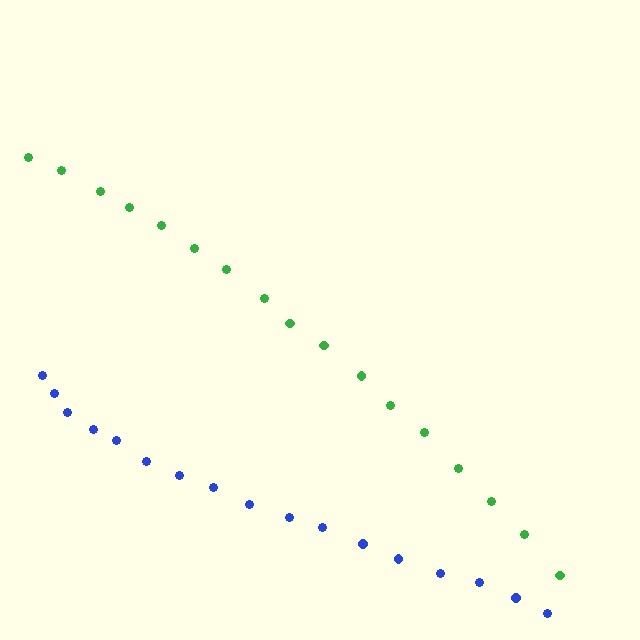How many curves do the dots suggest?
There are 2 distinct paths.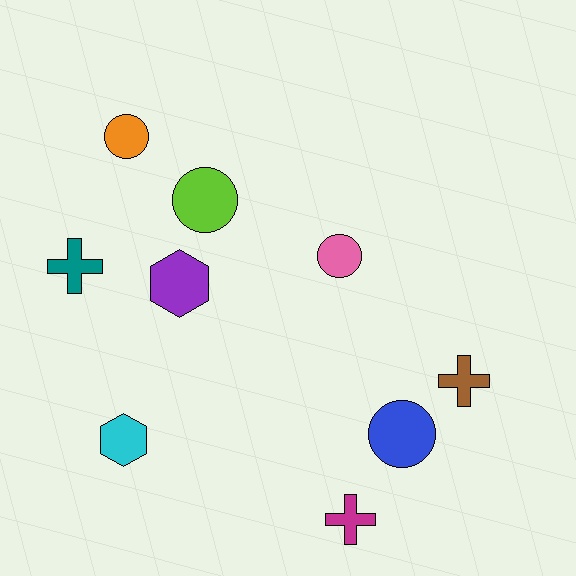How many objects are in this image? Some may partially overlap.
There are 9 objects.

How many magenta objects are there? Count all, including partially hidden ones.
There is 1 magenta object.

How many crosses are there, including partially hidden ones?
There are 3 crosses.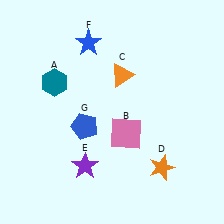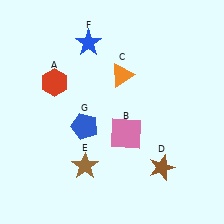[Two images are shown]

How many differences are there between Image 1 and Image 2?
There are 3 differences between the two images.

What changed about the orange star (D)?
In Image 1, D is orange. In Image 2, it changed to brown.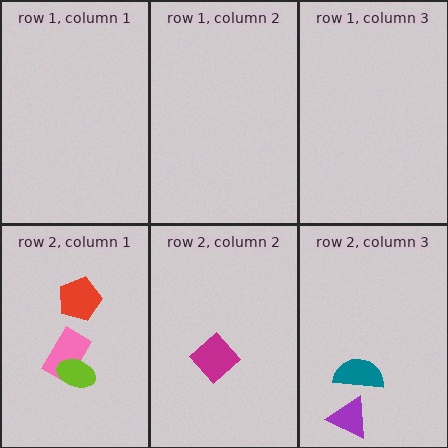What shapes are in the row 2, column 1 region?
The pink rectangle, the lime ellipse, the red pentagon.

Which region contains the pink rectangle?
The row 2, column 1 region.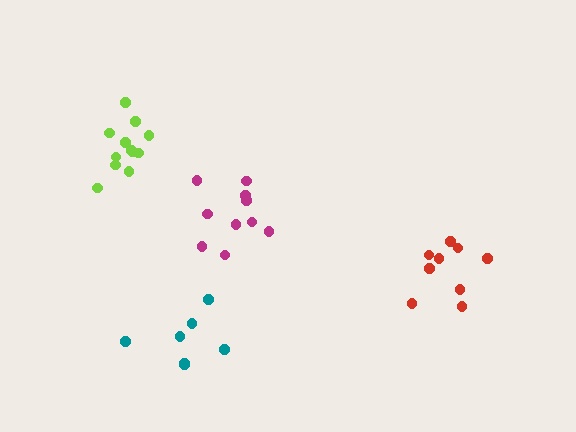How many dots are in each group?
Group 1: 10 dots, Group 2: 9 dots, Group 3: 12 dots, Group 4: 7 dots (38 total).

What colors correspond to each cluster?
The clusters are colored: magenta, red, lime, teal.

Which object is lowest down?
The teal cluster is bottommost.